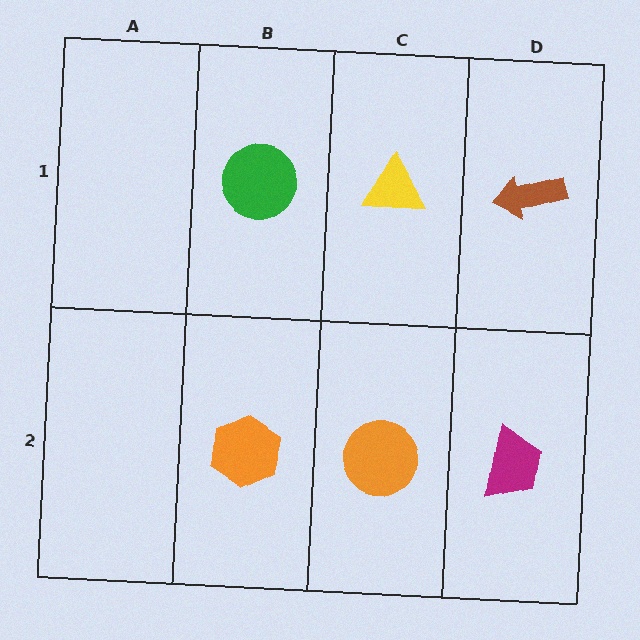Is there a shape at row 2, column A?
No, that cell is empty.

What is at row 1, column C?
A yellow triangle.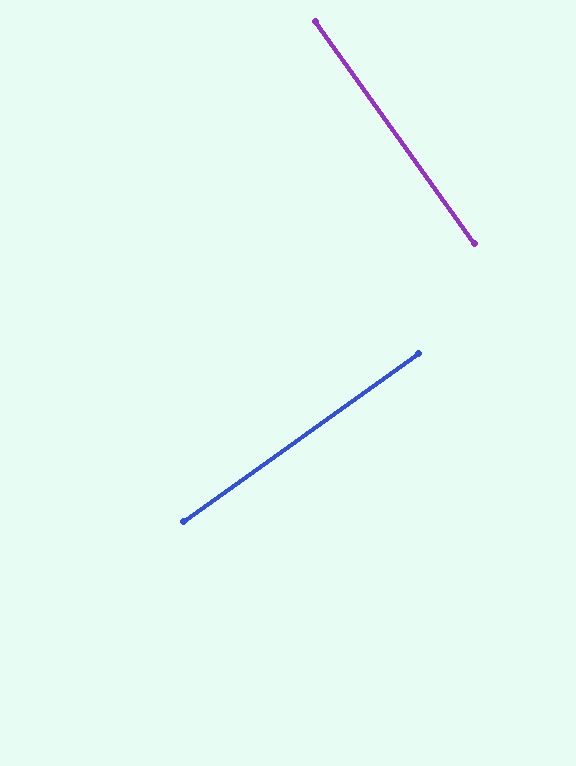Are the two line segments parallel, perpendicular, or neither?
Perpendicular — they meet at approximately 90°.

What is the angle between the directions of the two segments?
Approximately 90 degrees.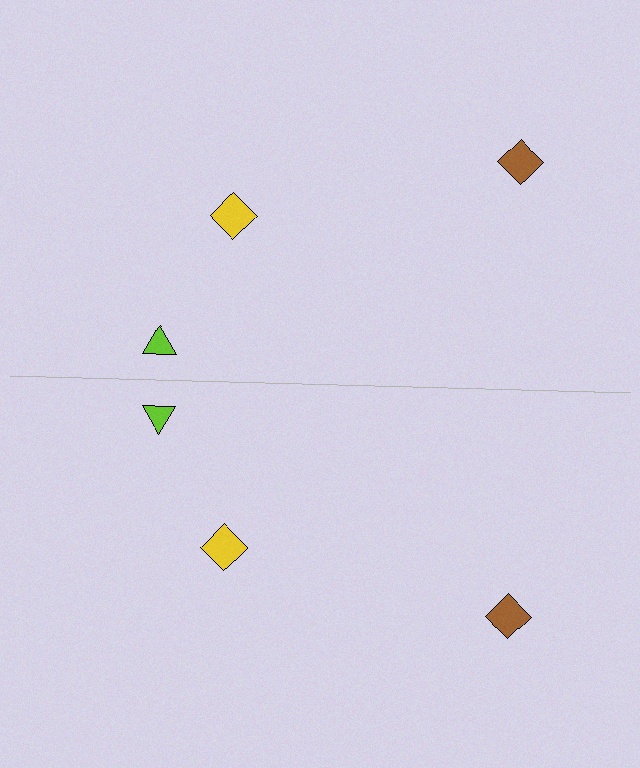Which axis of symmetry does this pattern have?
The pattern has a horizontal axis of symmetry running through the center of the image.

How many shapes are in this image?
There are 6 shapes in this image.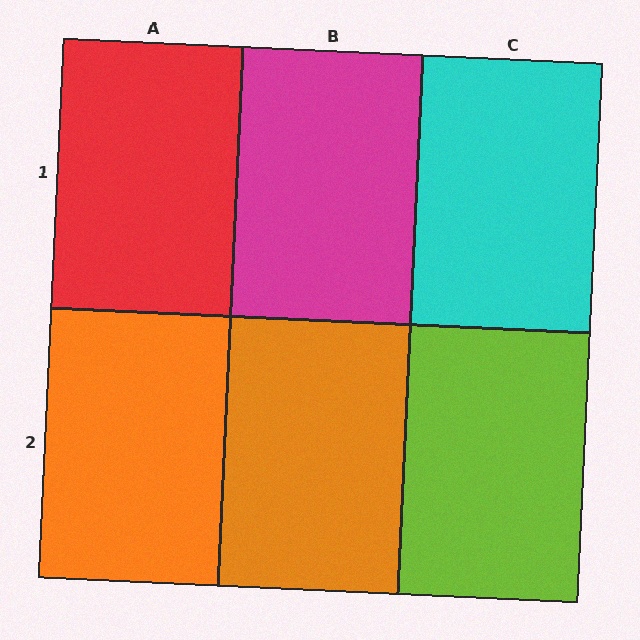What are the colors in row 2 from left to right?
Orange, orange, lime.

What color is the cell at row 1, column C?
Cyan.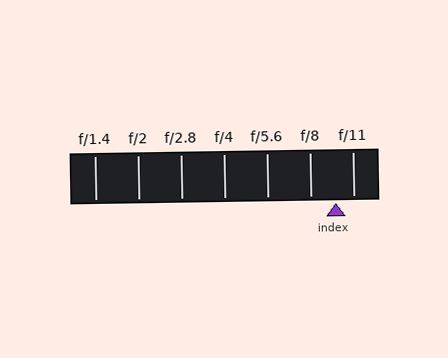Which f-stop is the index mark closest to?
The index mark is closest to f/11.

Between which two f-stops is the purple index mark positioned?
The index mark is between f/8 and f/11.